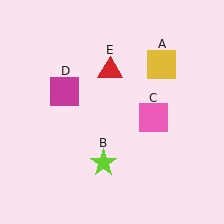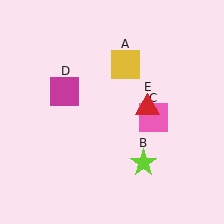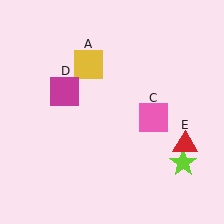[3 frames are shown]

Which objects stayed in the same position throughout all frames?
Pink square (object C) and magenta square (object D) remained stationary.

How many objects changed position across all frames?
3 objects changed position: yellow square (object A), lime star (object B), red triangle (object E).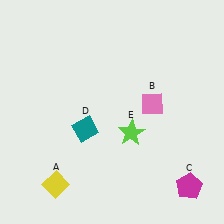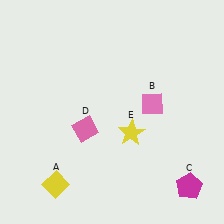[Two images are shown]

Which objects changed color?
D changed from teal to pink. E changed from lime to yellow.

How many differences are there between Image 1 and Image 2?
There are 2 differences between the two images.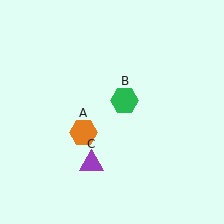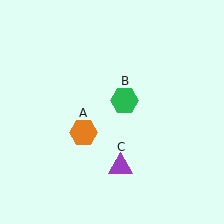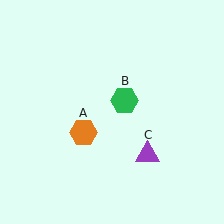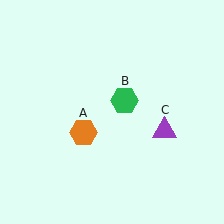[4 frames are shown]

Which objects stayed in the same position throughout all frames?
Orange hexagon (object A) and green hexagon (object B) remained stationary.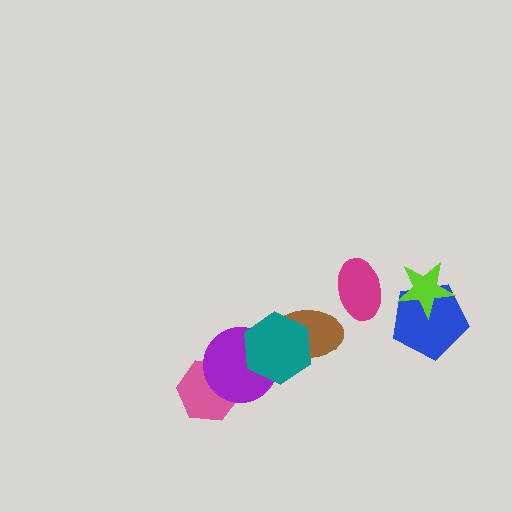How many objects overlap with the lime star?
1 object overlaps with the lime star.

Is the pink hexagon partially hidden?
Yes, it is partially covered by another shape.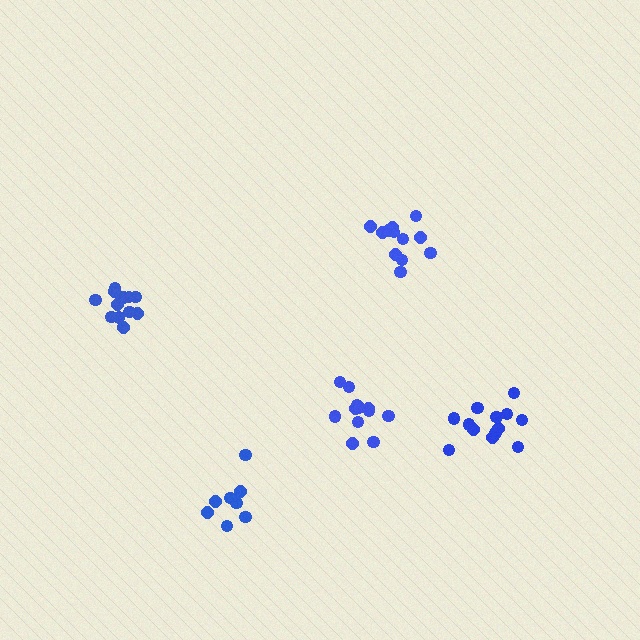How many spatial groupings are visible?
There are 5 spatial groupings.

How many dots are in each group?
Group 1: 13 dots, Group 2: 12 dots, Group 3: 12 dots, Group 4: 8 dots, Group 5: 12 dots (57 total).